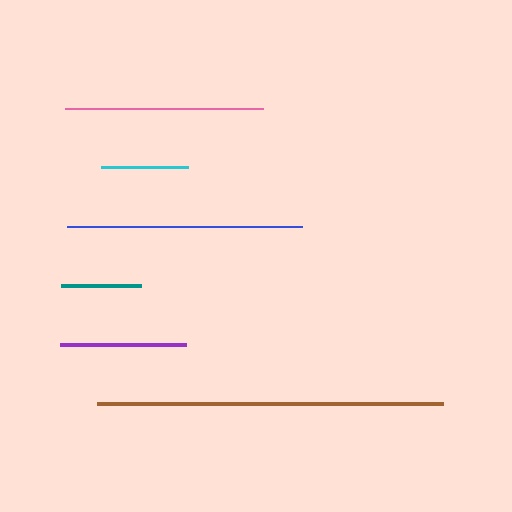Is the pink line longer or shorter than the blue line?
The blue line is longer than the pink line.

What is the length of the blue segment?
The blue segment is approximately 234 pixels long.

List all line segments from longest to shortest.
From longest to shortest: brown, blue, pink, purple, cyan, teal.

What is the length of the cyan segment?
The cyan segment is approximately 88 pixels long.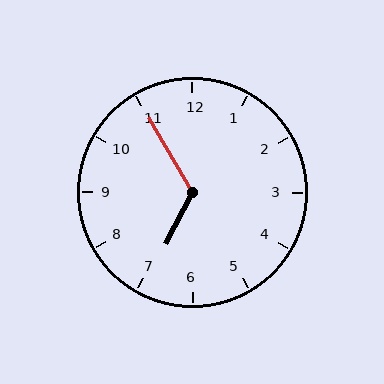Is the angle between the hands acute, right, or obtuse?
It is obtuse.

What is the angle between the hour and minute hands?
Approximately 122 degrees.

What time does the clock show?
6:55.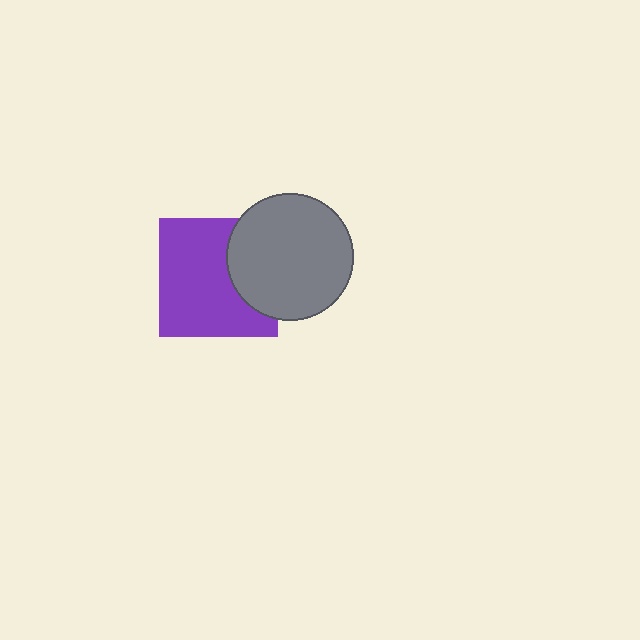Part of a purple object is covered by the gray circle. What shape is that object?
It is a square.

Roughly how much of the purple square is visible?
Most of it is visible (roughly 70%).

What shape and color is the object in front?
The object in front is a gray circle.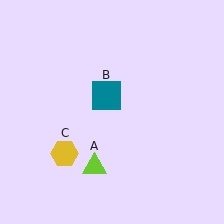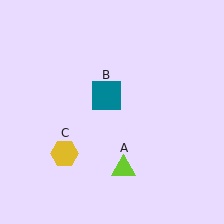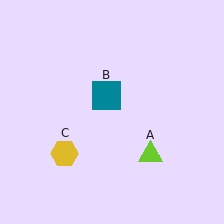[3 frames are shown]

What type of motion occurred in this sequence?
The lime triangle (object A) rotated counterclockwise around the center of the scene.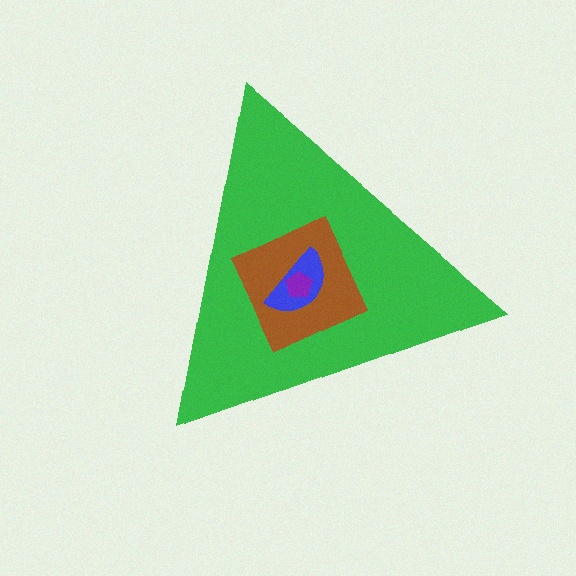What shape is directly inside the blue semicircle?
The purple pentagon.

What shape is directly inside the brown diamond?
The blue semicircle.